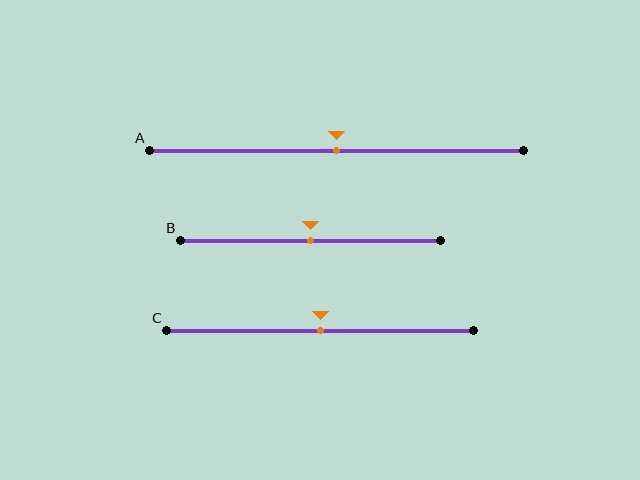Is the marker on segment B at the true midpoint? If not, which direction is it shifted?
Yes, the marker on segment B is at the true midpoint.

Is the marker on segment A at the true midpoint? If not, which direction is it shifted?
Yes, the marker on segment A is at the true midpoint.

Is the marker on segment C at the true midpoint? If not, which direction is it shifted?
Yes, the marker on segment C is at the true midpoint.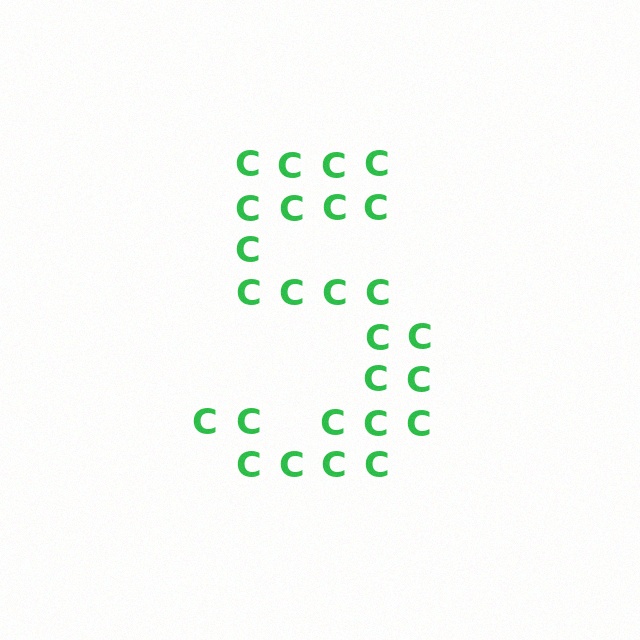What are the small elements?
The small elements are letter C's.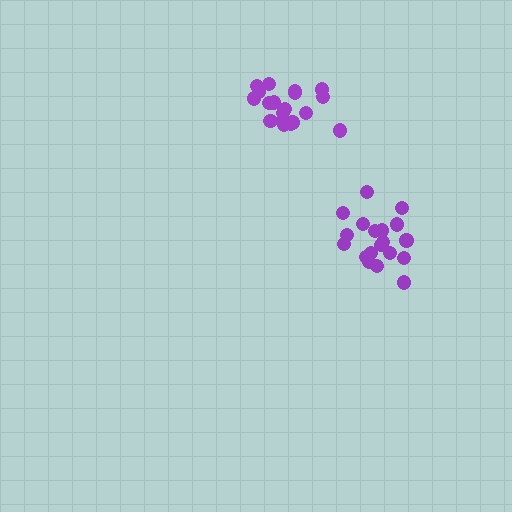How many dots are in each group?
Group 1: 19 dots, Group 2: 19 dots (38 total).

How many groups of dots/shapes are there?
There are 2 groups.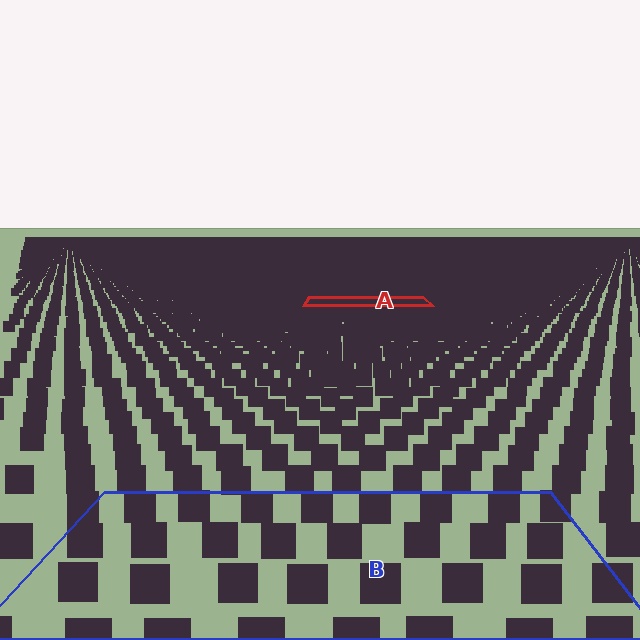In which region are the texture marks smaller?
The texture marks are smaller in region A, because it is farther away.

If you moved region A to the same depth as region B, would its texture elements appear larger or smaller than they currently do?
They would appear larger. At a closer depth, the same texture elements are projected at a bigger on-screen size.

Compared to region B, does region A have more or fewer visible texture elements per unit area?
Region A has more texture elements per unit area — they are packed more densely because it is farther away.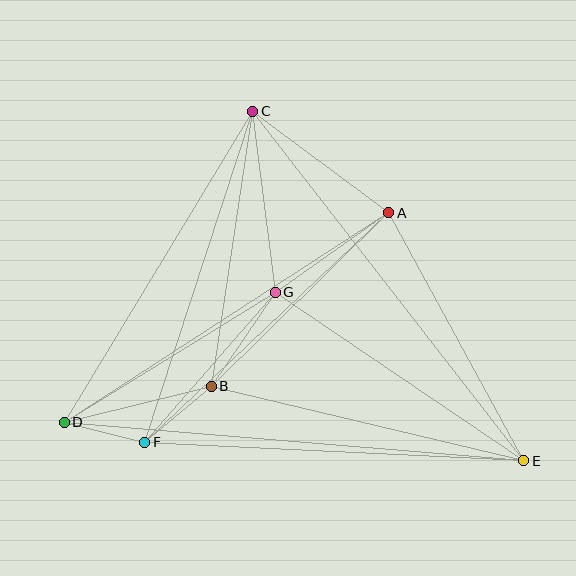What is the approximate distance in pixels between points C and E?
The distance between C and E is approximately 442 pixels.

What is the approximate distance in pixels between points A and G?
The distance between A and G is approximately 139 pixels.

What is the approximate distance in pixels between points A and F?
The distance between A and F is approximately 335 pixels.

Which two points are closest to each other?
Points D and F are closest to each other.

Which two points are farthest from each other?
Points D and E are farthest from each other.